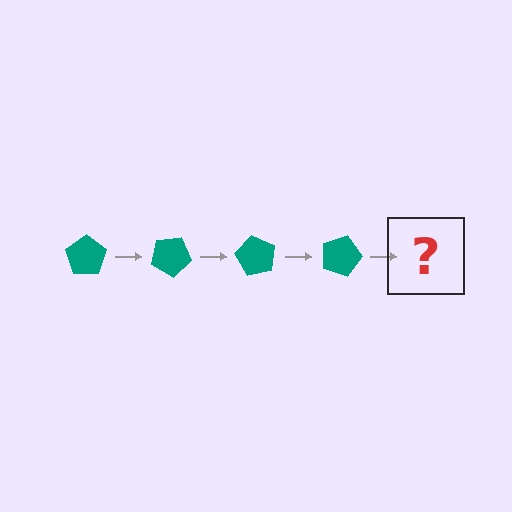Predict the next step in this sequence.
The next step is a teal pentagon rotated 120 degrees.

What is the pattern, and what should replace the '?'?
The pattern is that the pentagon rotates 30 degrees each step. The '?' should be a teal pentagon rotated 120 degrees.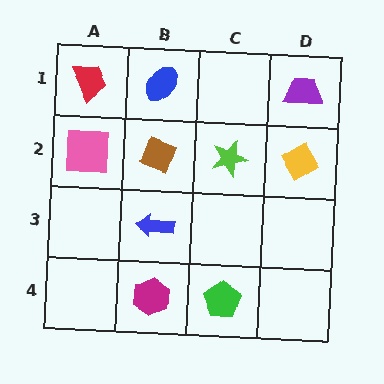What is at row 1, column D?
A purple trapezoid.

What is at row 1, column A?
A red trapezoid.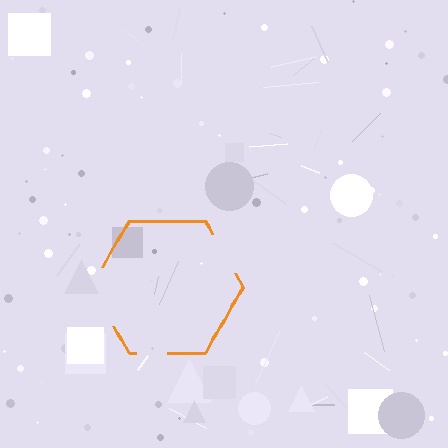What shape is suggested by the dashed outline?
The dashed outline suggests a hexagon.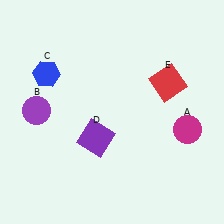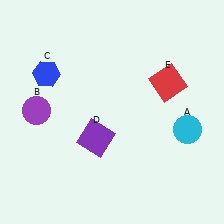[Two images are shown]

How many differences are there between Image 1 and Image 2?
There is 1 difference between the two images.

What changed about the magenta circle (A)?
In Image 1, A is magenta. In Image 2, it changed to cyan.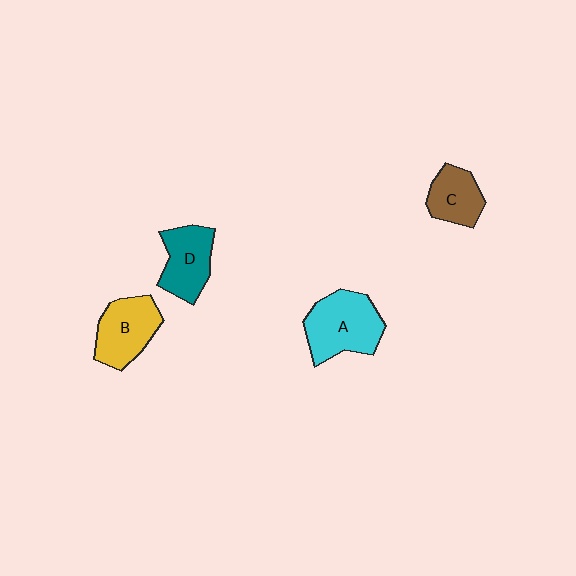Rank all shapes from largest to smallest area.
From largest to smallest: A (cyan), B (yellow), D (teal), C (brown).